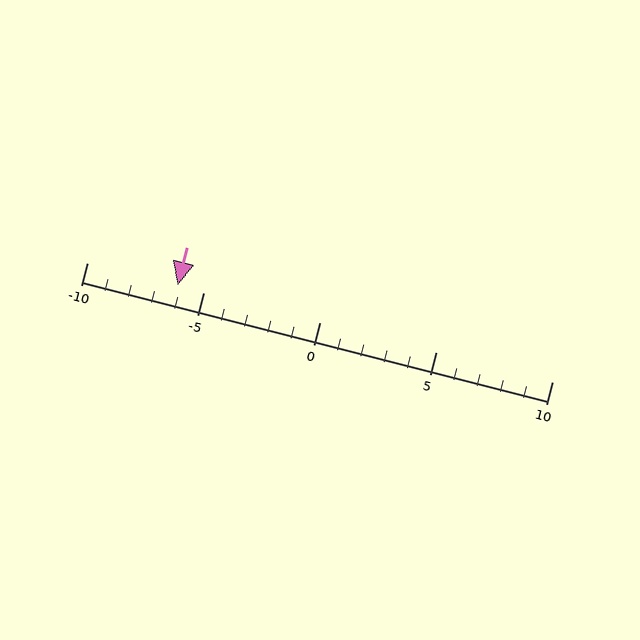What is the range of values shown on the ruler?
The ruler shows values from -10 to 10.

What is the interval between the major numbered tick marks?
The major tick marks are spaced 5 units apart.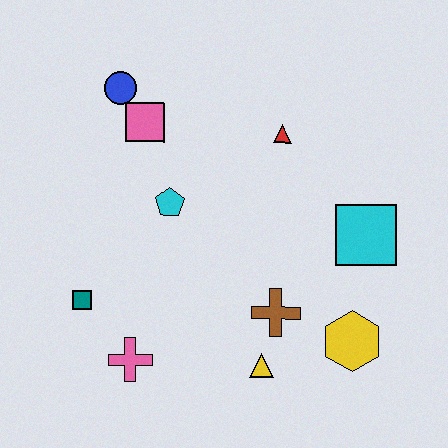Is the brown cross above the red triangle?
No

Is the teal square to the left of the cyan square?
Yes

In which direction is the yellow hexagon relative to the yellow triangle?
The yellow hexagon is to the right of the yellow triangle.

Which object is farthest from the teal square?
The cyan square is farthest from the teal square.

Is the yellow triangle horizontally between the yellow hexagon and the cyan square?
No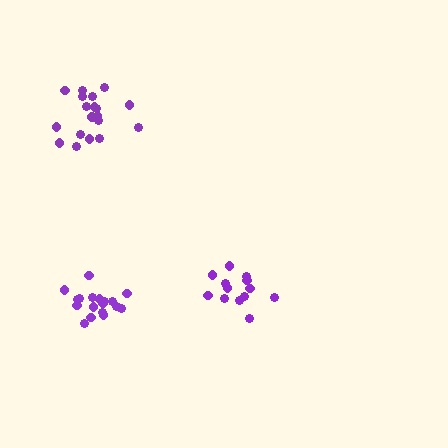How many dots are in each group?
Group 1: 13 dots, Group 2: 19 dots, Group 3: 18 dots (50 total).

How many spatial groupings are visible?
There are 3 spatial groupings.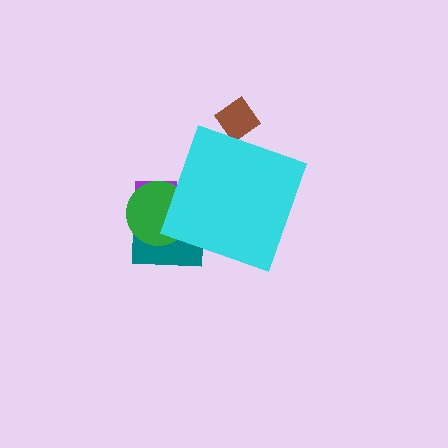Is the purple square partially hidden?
Yes, the purple square is partially hidden behind the cyan diamond.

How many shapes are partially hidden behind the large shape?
4 shapes are partially hidden.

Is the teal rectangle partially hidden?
Yes, the teal rectangle is partially hidden behind the cyan diamond.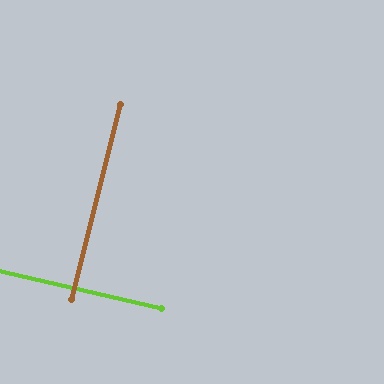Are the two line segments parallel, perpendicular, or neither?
Perpendicular — they meet at approximately 89°.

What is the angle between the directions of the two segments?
Approximately 89 degrees.